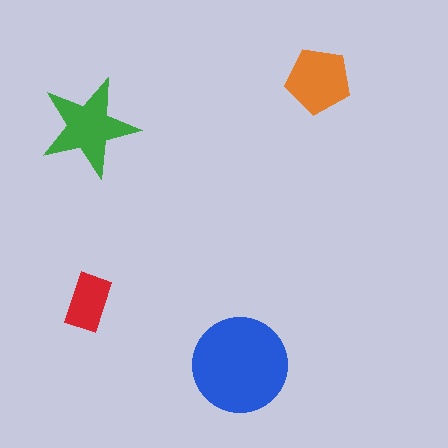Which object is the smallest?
The red rectangle.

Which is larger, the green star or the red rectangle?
The green star.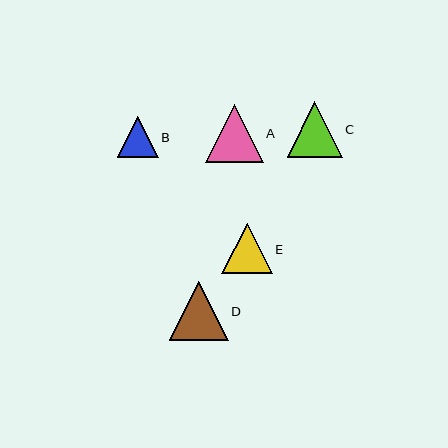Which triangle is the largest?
Triangle D is the largest with a size of approximately 59 pixels.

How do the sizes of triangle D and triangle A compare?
Triangle D and triangle A are approximately the same size.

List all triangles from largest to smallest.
From largest to smallest: D, A, C, E, B.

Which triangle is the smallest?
Triangle B is the smallest with a size of approximately 41 pixels.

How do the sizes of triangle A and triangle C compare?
Triangle A and triangle C are approximately the same size.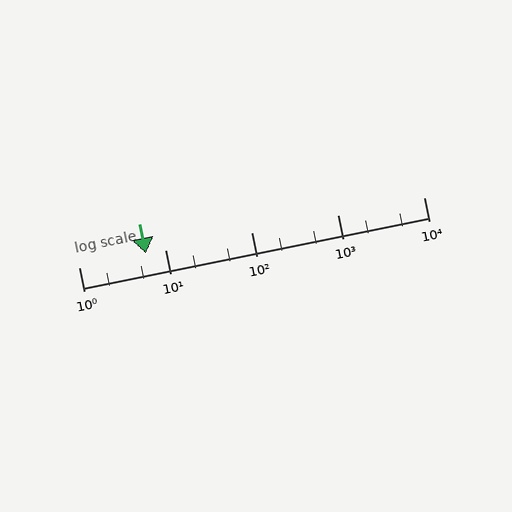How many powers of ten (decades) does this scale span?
The scale spans 4 decades, from 1 to 10000.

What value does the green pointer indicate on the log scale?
The pointer indicates approximately 6.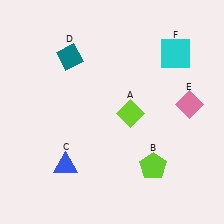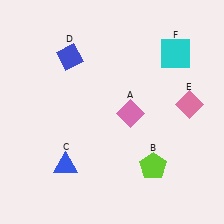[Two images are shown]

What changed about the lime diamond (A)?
In Image 1, A is lime. In Image 2, it changed to pink.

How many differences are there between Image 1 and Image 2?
There are 2 differences between the two images.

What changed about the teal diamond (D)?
In Image 1, D is teal. In Image 2, it changed to blue.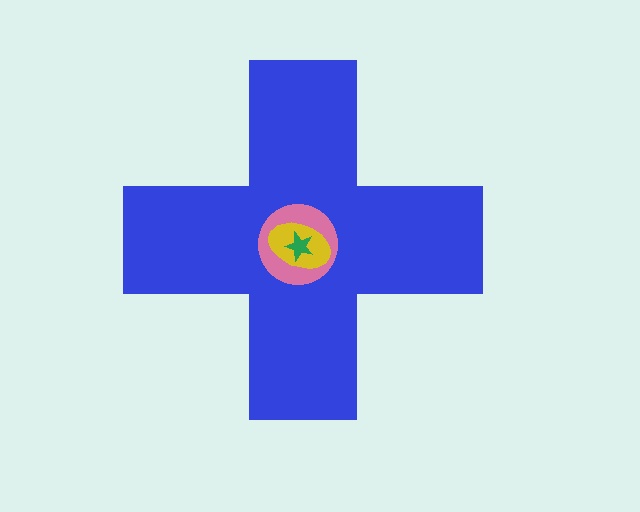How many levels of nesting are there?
4.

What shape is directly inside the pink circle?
The yellow ellipse.